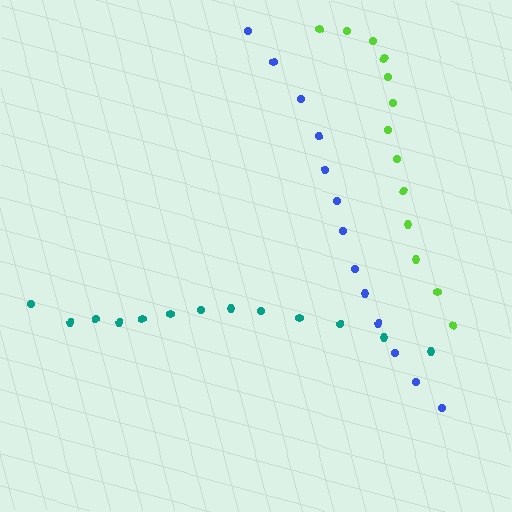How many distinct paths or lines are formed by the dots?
There are 3 distinct paths.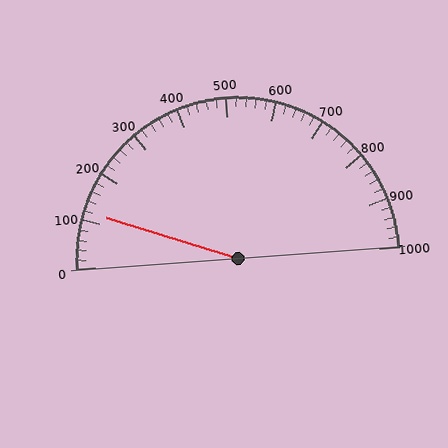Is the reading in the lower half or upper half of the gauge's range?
The reading is in the lower half of the range (0 to 1000).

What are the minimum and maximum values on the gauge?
The gauge ranges from 0 to 1000.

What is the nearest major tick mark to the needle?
The nearest major tick mark is 100.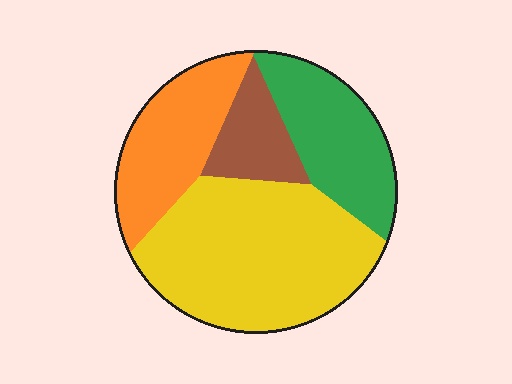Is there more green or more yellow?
Yellow.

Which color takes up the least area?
Brown, at roughly 10%.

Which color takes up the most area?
Yellow, at roughly 45%.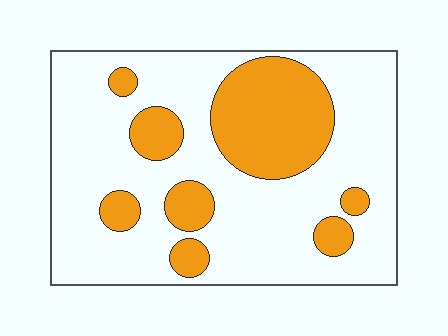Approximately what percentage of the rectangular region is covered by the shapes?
Approximately 25%.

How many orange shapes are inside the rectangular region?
8.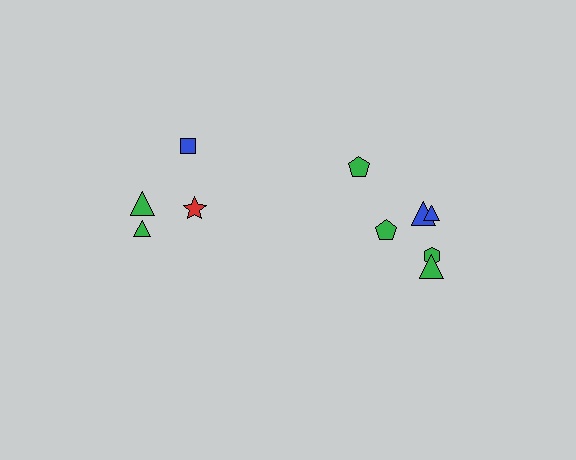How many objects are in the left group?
There are 4 objects.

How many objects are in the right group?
There are 6 objects.